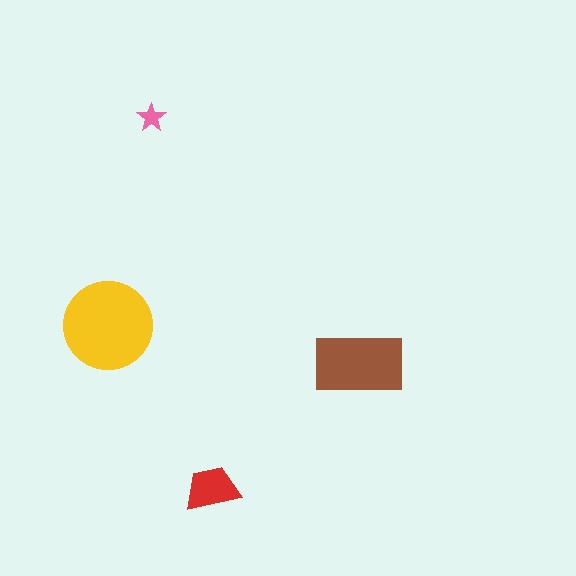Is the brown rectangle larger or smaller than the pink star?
Larger.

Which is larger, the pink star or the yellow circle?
The yellow circle.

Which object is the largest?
The yellow circle.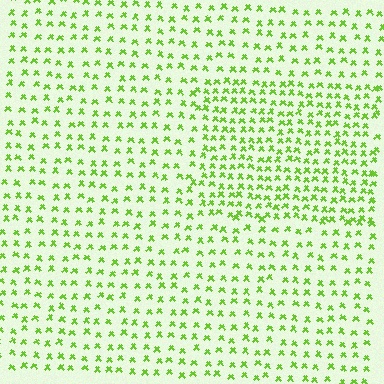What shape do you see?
I see a rectangle.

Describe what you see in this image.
The image contains small lime elements arranged at two different densities. A rectangle-shaped region is visible where the elements are more densely packed than the surrounding area.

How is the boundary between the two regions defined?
The boundary is defined by a change in element density (approximately 1.7x ratio). All elements are the same color, size, and shape.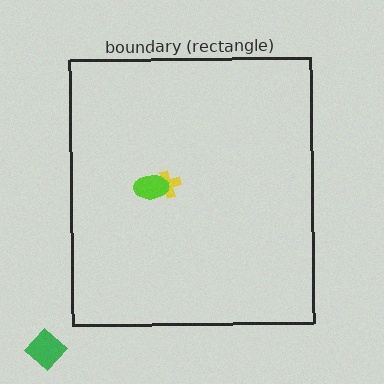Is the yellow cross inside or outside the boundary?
Inside.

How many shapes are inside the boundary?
2 inside, 1 outside.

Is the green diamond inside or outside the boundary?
Outside.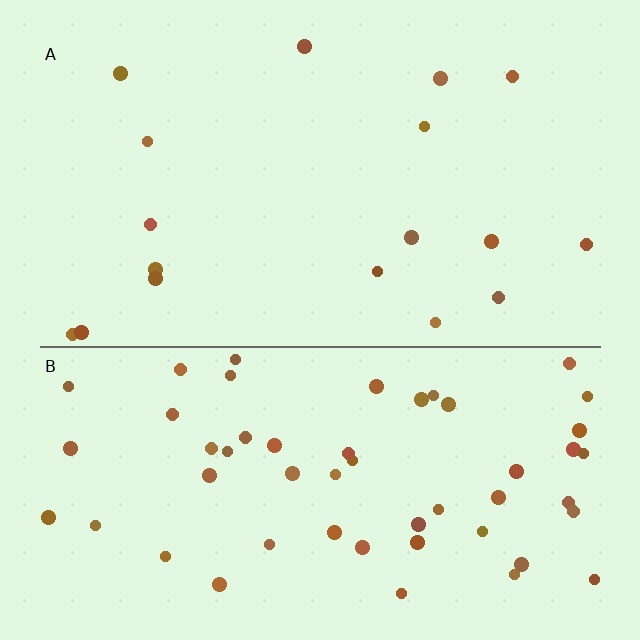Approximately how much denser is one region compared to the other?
Approximately 3.1× — region B over region A.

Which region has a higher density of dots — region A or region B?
B (the bottom).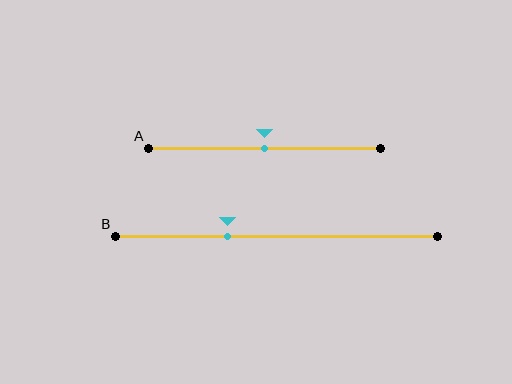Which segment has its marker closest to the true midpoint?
Segment A has its marker closest to the true midpoint.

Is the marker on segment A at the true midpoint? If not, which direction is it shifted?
Yes, the marker on segment A is at the true midpoint.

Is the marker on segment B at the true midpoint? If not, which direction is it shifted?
No, the marker on segment B is shifted to the left by about 15% of the segment length.